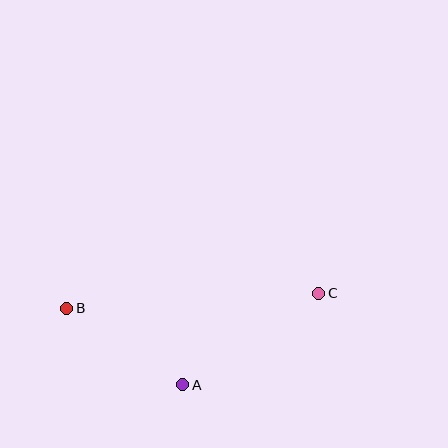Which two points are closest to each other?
Points A and B are closest to each other.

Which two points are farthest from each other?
Points B and C are farthest from each other.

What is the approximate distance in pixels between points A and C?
The distance between A and C is approximately 164 pixels.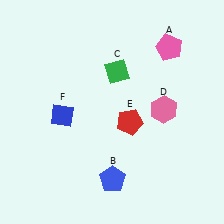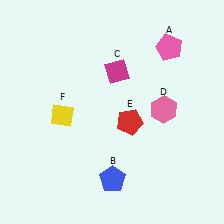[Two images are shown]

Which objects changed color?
C changed from green to magenta. F changed from blue to yellow.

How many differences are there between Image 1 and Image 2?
There are 2 differences between the two images.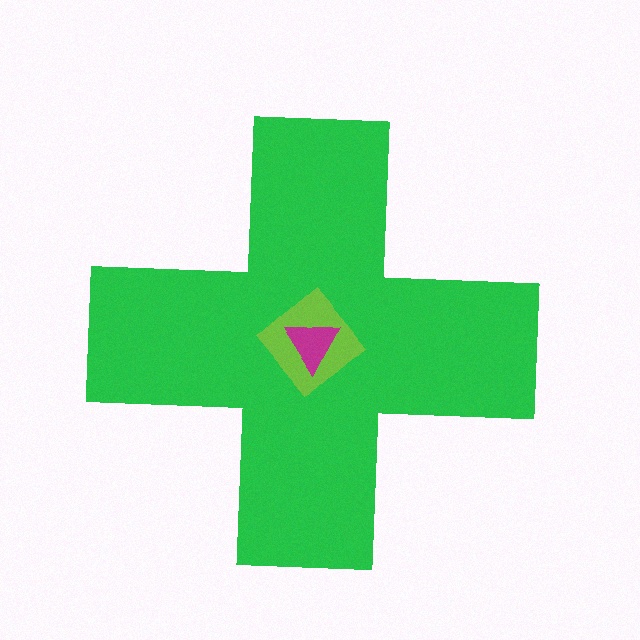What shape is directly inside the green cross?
The lime diamond.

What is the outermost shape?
The green cross.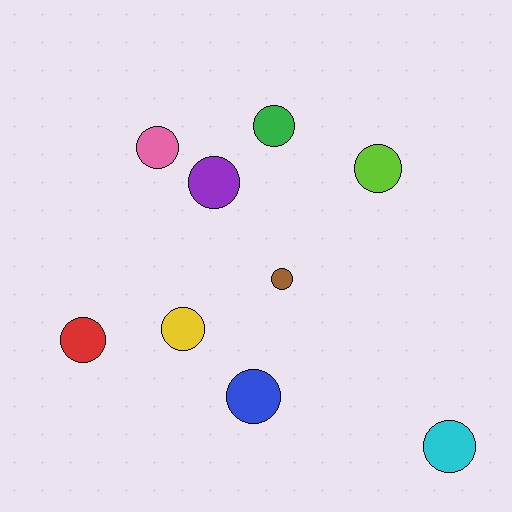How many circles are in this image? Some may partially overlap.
There are 9 circles.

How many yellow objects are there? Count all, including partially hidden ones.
There is 1 yellow object.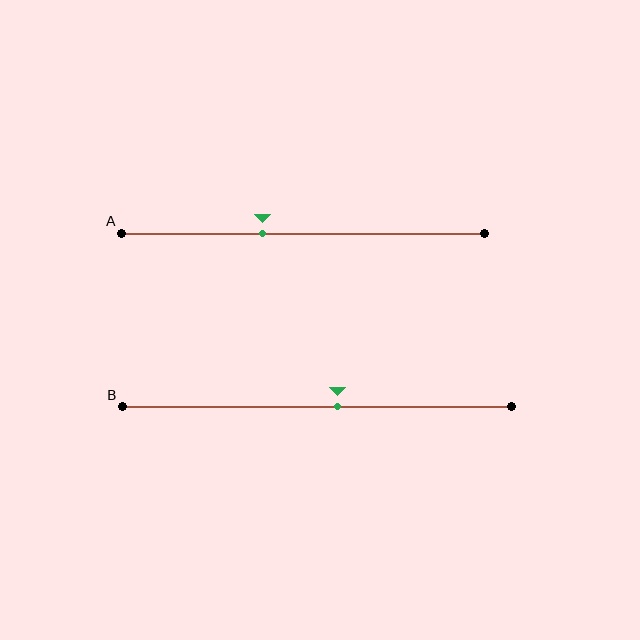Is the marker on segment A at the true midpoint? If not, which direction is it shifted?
No, the marker on segment A is shifted to the left by about 11% of the segment length.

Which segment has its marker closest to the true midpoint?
Segment B has its marker closest to the true midpoint.